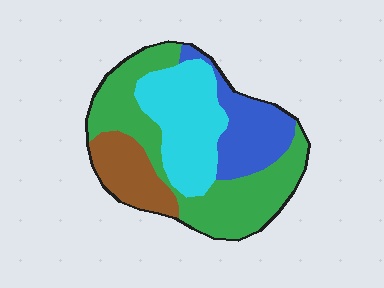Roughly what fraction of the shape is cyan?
Cyan covers about 25% of the shape.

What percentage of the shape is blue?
Blue covers roughly 20% of the shape.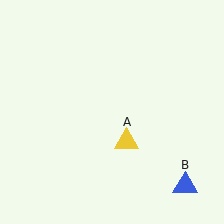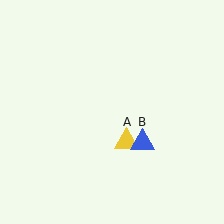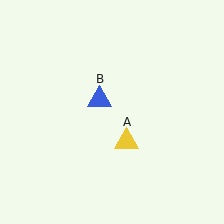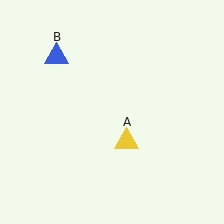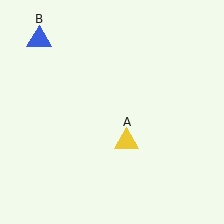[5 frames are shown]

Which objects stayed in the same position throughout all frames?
Yellow triangle (object A) remained stationary.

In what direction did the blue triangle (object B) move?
The blue triangle (object B) moved up and to the left.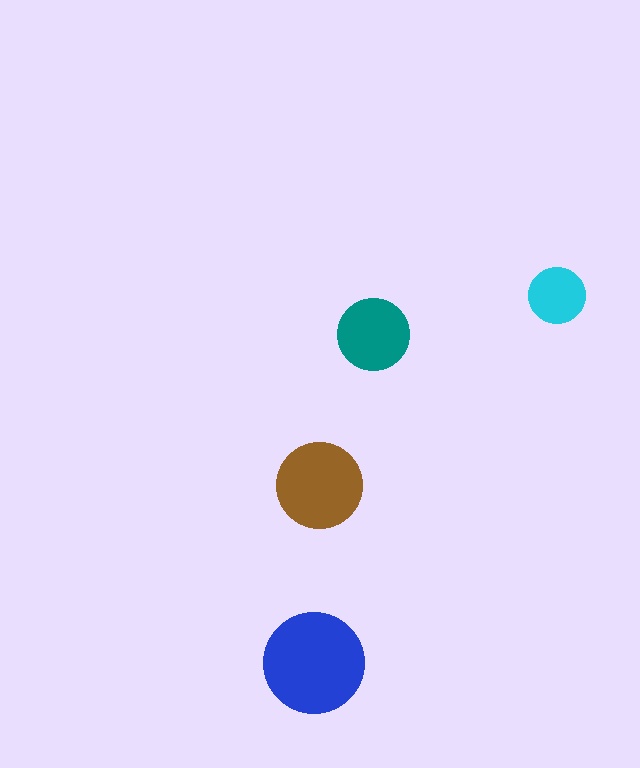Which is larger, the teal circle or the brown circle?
The brown one.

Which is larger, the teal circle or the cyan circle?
The teal one.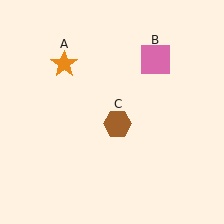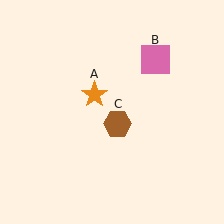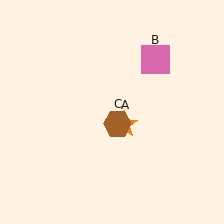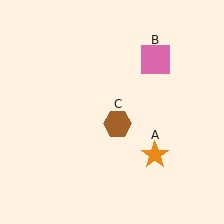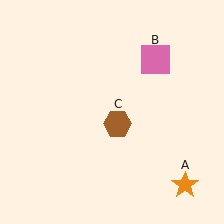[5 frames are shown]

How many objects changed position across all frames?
1 object changed position: orange star (object A).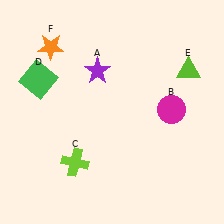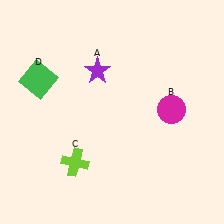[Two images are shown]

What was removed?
The orange star (F), the lime triangle (E) were removed in Image 2.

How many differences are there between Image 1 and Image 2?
There are 2 differences between the two images.